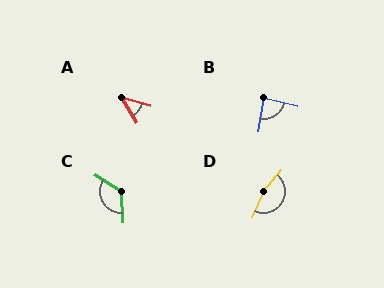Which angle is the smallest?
A, at approximately 43 degrees.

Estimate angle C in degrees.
Approximately 125 degrees.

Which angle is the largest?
D, at approximately 162 degrees.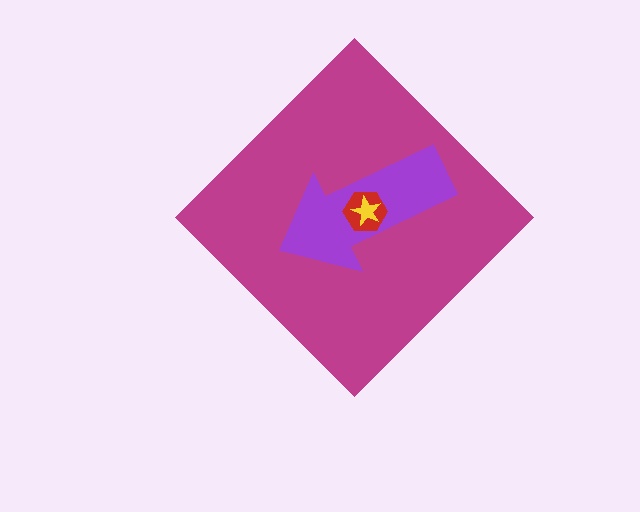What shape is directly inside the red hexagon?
The yellow star.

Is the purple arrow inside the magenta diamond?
Yes.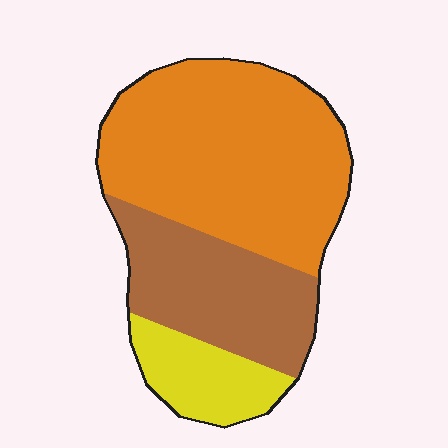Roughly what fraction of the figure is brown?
Brown takes up about one third (1/3) of the figure.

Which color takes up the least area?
Yellow, at roughly 15%.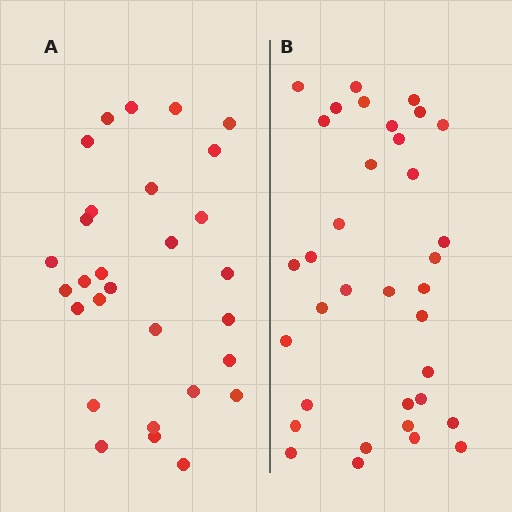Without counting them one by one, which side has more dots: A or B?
Region B (the right region) has more dots.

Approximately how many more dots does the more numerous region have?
Region B has about 6 more dots than region A.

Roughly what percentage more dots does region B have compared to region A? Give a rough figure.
About 20% more.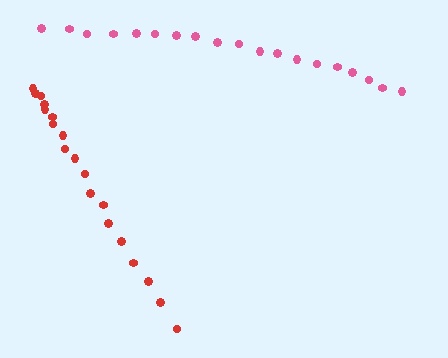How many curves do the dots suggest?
There are 2 distinct paths.